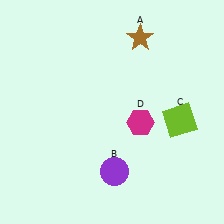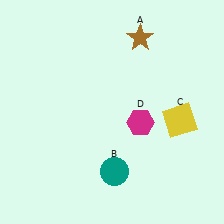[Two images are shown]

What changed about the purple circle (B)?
In Image 1, B is purple. In Image 2, it changed to teal.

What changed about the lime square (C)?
In Image 1, C is lime. In Image 2, it changed to yellow.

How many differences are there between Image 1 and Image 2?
There are 2 differences between the two images.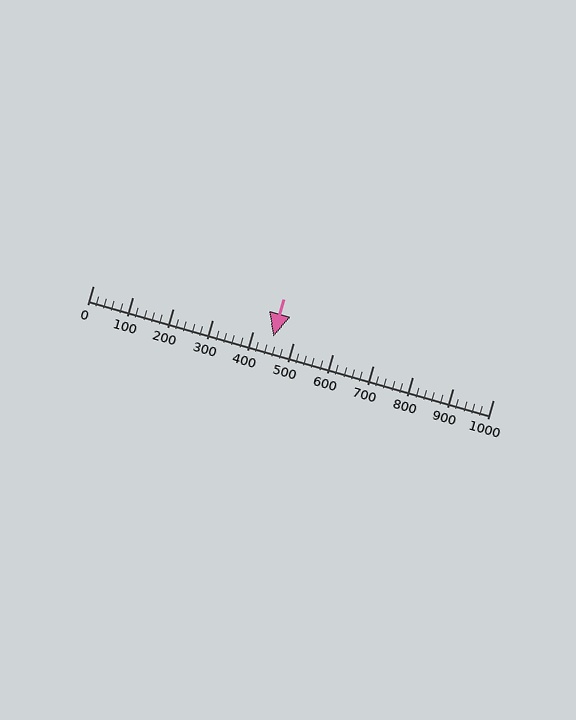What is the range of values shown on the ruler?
The ruler shows values from 0 to 1000.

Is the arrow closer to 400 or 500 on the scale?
The arrow is closer to 500.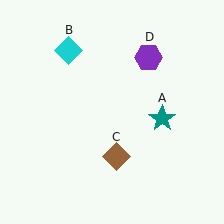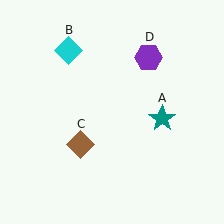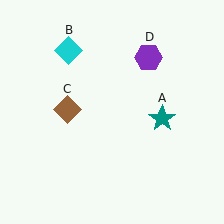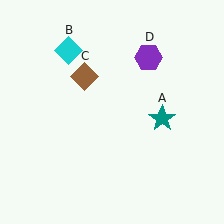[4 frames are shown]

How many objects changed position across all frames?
1 object changed position: brown diamond (object C).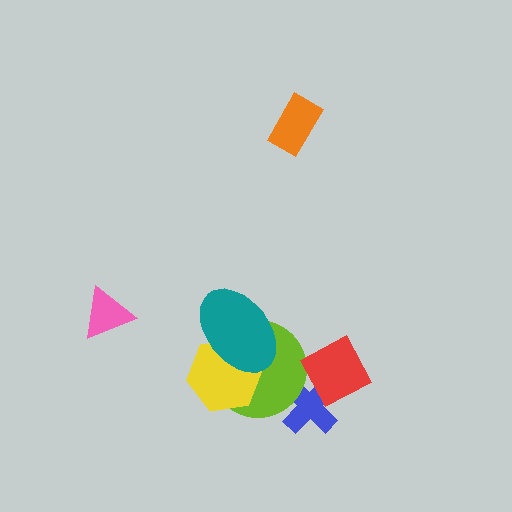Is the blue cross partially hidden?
Yes, it is partially covered by another shape.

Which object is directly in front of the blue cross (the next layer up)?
The lime circle is directly in front of the blue cross.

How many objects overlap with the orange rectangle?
0 objects overlap with the orange rectangle.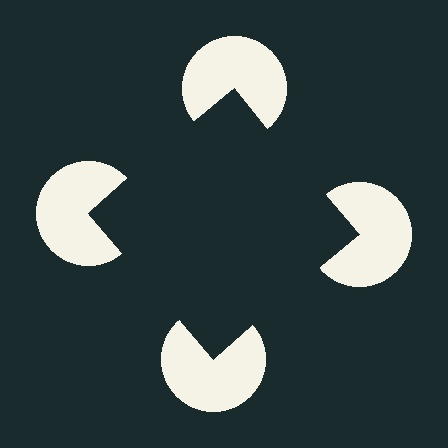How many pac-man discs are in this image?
There are 4 — one at each vertex of the illusory square.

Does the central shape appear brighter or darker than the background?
It typically appears slightly darker than the background, even though no actual brightness change is drawn.